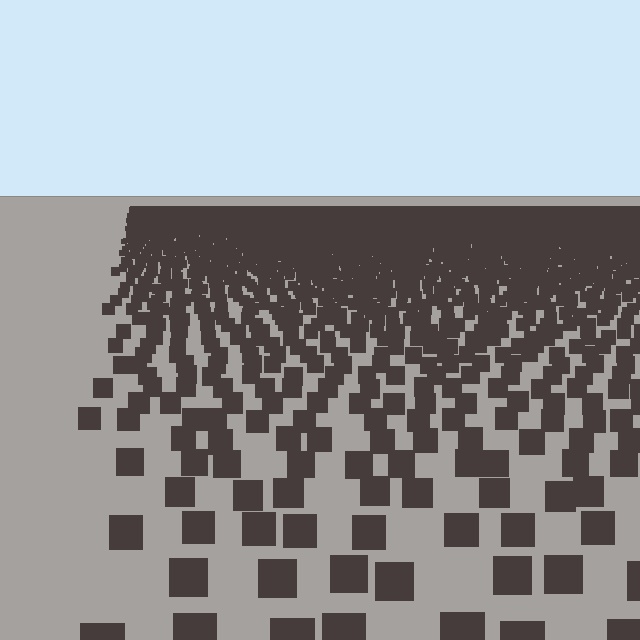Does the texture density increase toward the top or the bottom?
Density increases toward the top.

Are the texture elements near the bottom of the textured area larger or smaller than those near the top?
Larger. Near the bottom, elements are closer to the viewer and appear at a bigger on-screen size.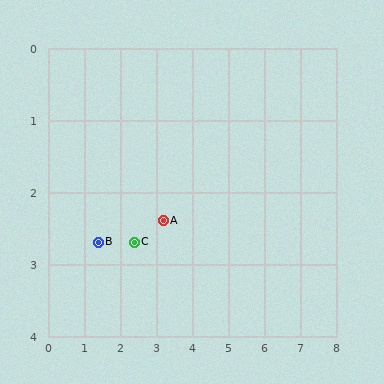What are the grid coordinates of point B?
Point B is at approximately (1.4, 2.7).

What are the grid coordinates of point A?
Point A is at approximately (3.2, 2.4).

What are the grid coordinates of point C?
Point C is at approximately (2.4, 2.7).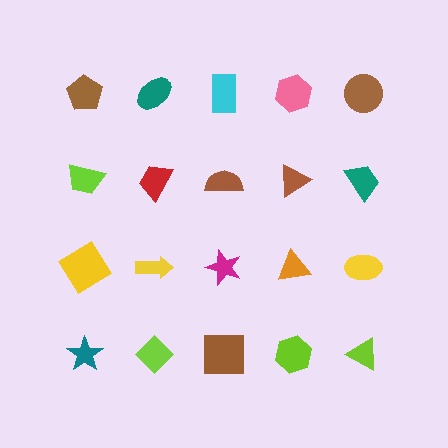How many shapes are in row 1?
5 shapes.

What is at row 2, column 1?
A lime trapezoid.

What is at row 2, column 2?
A red trapezoid.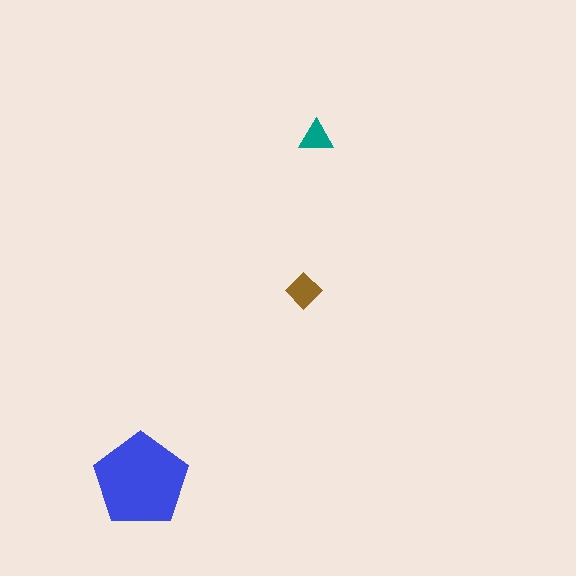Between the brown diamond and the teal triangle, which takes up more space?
The brown diamond.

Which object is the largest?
The blue pentagon.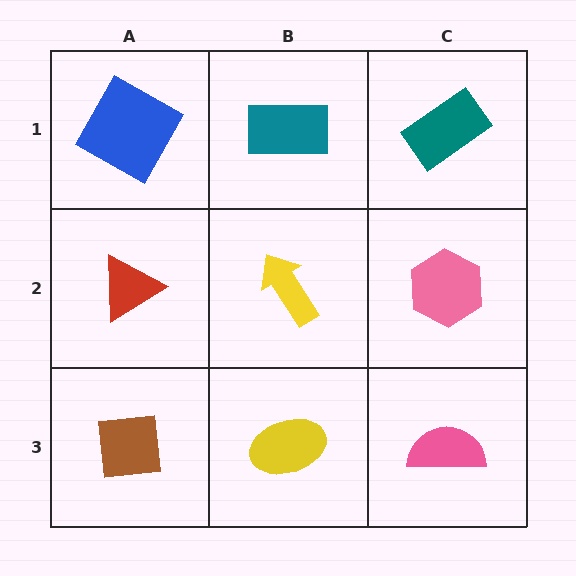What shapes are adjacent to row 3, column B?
A yellow arrow (row 2, column B), a brown square (row 3, column A), a pink semicircle (row 3, column C).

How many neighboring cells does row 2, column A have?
3.